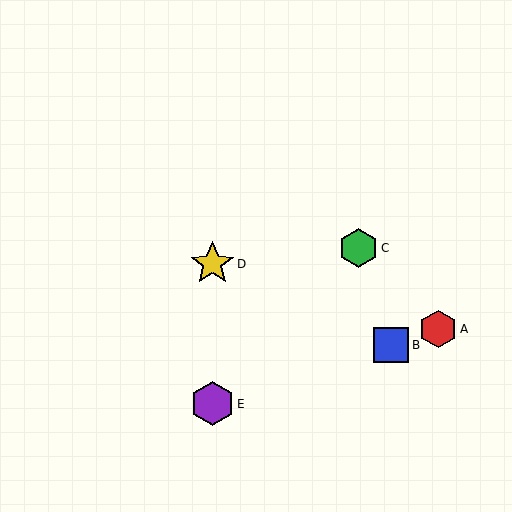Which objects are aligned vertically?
Objects D, E are aligned vertically.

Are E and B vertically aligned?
No, E is at x≈212 and B is at x≈391.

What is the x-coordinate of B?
Object B is at x≈391.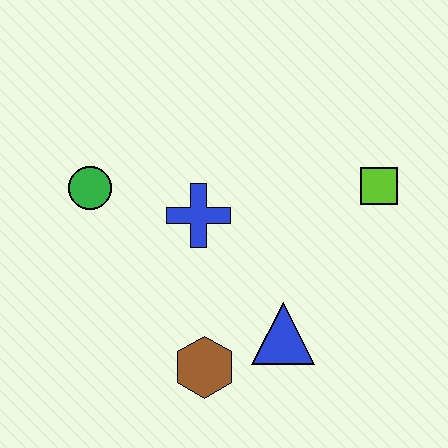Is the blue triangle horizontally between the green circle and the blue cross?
No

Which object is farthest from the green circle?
The lime square is farthest from the green circle.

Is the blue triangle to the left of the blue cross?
No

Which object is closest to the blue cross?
The green circle is closest to the blue cross.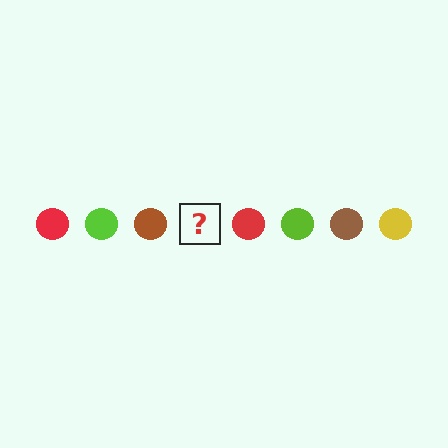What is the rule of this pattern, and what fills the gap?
The rule is that the pattern cycles through red, lime, brown, yellow circles. The gap should be filled with a yellow circle.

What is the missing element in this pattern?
The missing element is a yellow circle.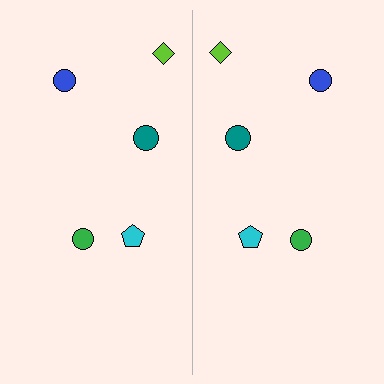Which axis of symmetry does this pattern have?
The pattern has a vertical axis of symmetry running through the center of the image.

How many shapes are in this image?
There are 10 shapes in this image.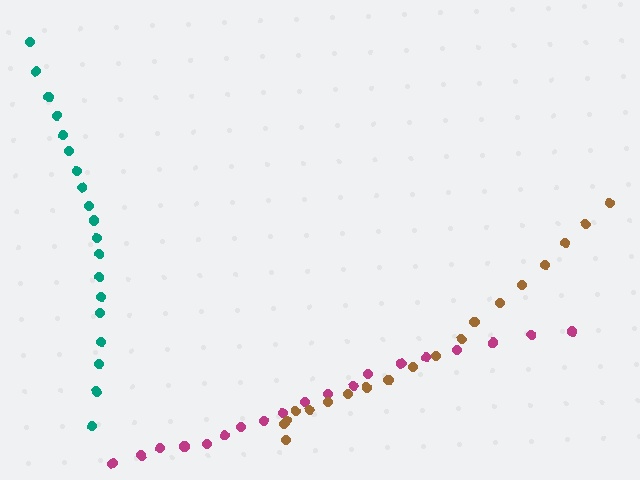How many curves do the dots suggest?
There are 3 distinct paths.